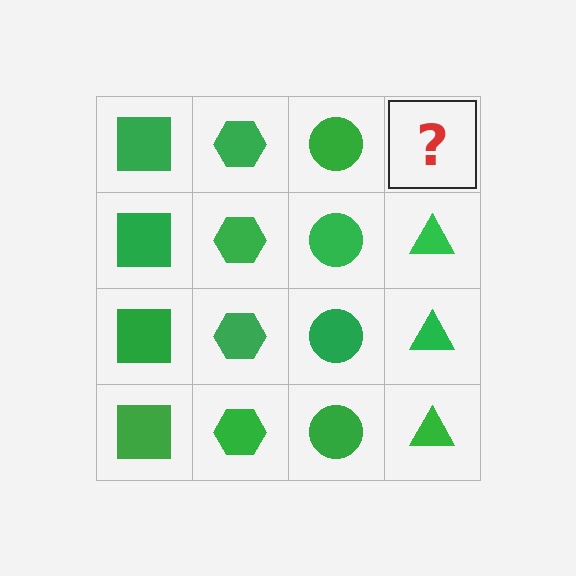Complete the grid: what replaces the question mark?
The question mark should be replaced with a green triangle.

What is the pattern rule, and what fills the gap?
The rule is that each column has a consistent shape. The gap should be filled with a green triangle.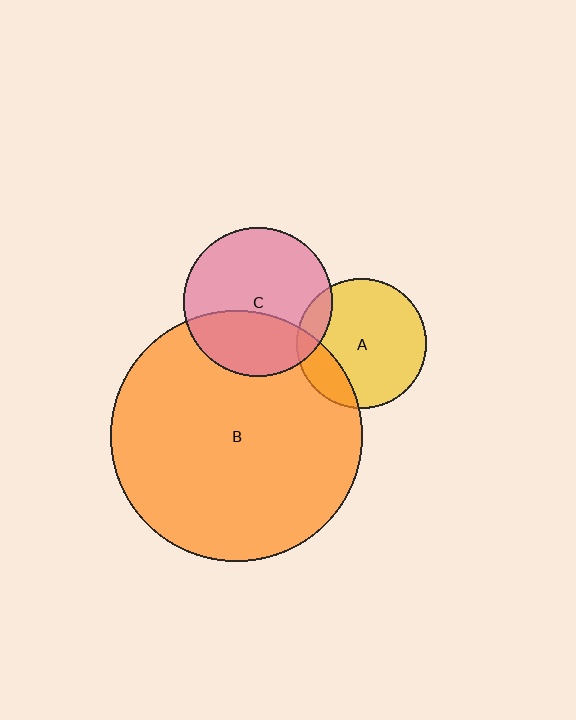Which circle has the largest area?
Circle B (orange).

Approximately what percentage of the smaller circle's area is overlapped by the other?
Approximately 35%.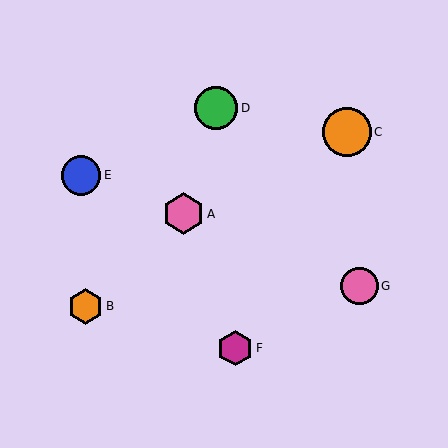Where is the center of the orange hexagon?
The center of the orange hexagon is at (85, 306).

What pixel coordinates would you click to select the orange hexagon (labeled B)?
Click at (85, 306) to select the orange hexagon B.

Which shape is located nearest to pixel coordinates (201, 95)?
The green circle (labeled D) at (216, 108) is nearest to that location.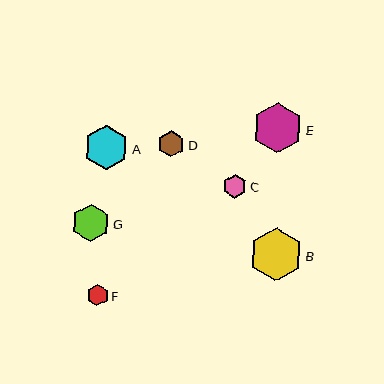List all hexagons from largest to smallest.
From largest to smallest: B, E, A, G, D, C, F.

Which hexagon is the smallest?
Hexagon F is the smallest with a size of approximately 22 pixels.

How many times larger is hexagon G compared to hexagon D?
Hexagon G is approximately 1.4 times the size of hexagon D.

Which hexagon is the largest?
Hexagon B is the largest with a size of approximately 53 pixels.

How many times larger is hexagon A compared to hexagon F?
Hexagon A is approximately 2.0 times the size of hexagon F.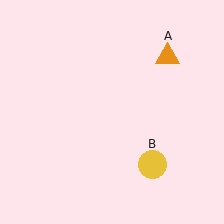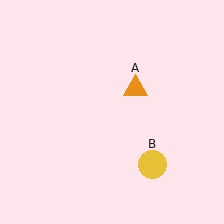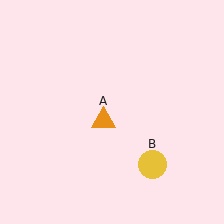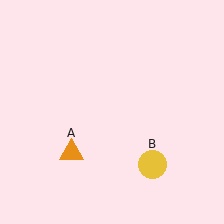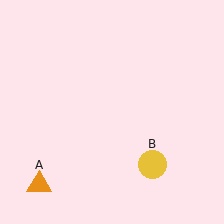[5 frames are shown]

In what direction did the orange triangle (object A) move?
The orange triangle (object A) moved down and to the left.